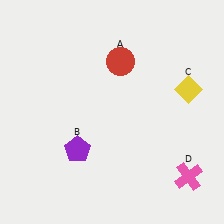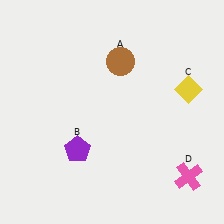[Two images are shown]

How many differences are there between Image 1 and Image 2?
There is 1 difference between the two images.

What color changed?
The circle (A) changed from red in Image 1 to brown in Image 2.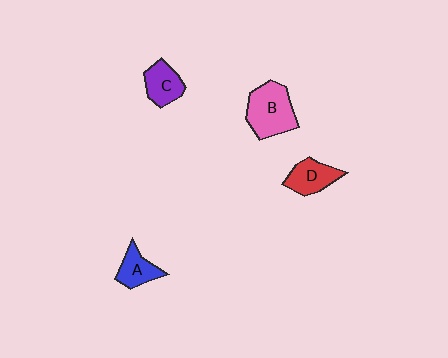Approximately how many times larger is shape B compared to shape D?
Approximately 1.5 times.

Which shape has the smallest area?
Shape A (blue).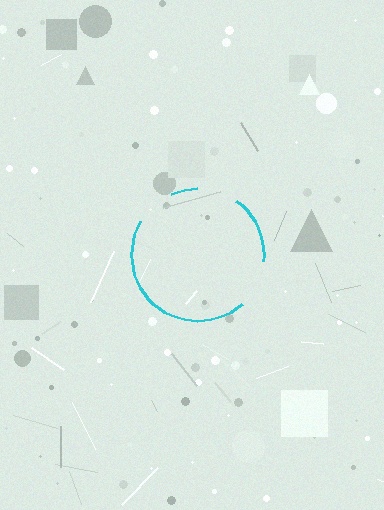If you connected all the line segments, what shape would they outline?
They would outline a circle.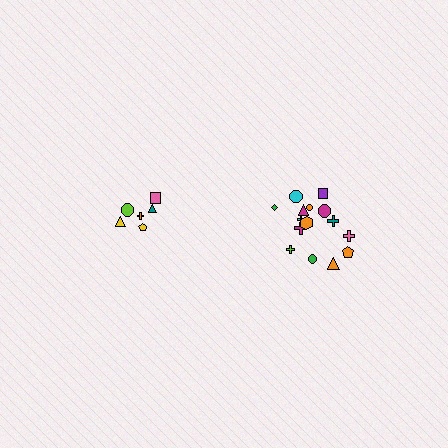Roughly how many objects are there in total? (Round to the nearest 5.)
Roughly 20 objects in total.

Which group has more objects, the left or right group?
The right group.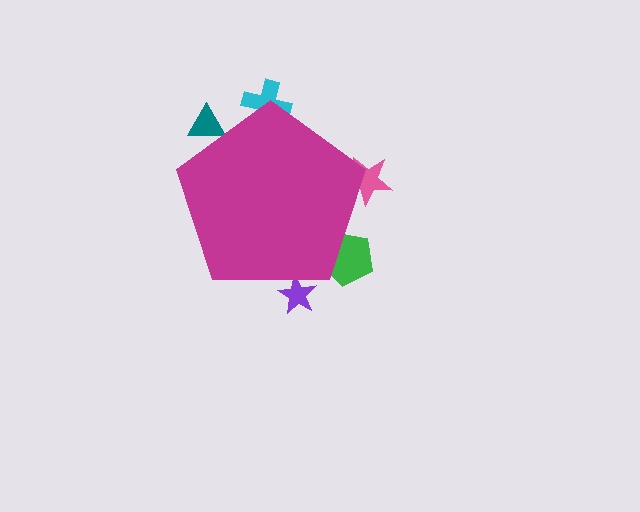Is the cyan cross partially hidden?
Yes, the cyan cross is partially hidden behind the magenta pentagon.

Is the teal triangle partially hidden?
Yes, the teal triangle is partially hidden behind the magenta pentagon.